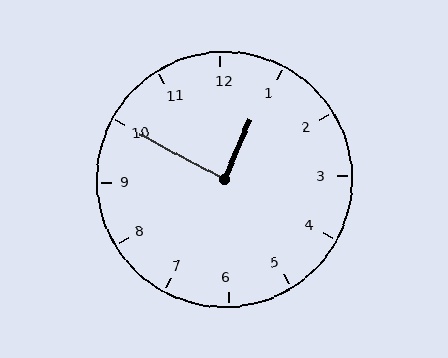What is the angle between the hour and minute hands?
Approximately 85 degrees.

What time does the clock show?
12:50.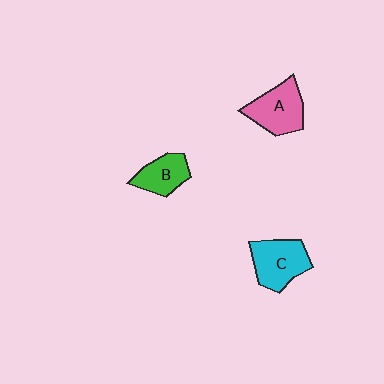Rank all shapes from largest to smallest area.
From largest to smallest: C (cyan), A (pink), B (green).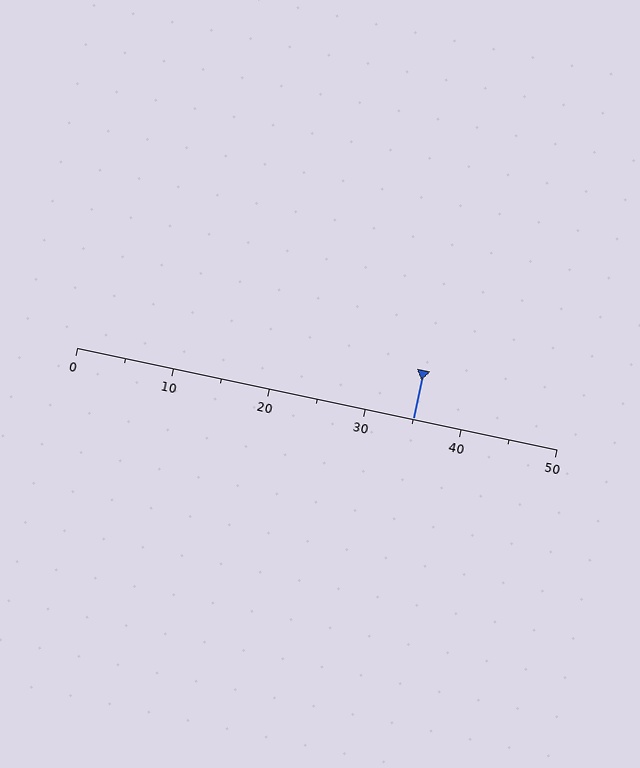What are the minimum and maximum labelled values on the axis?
The axis runs from 0 to 50.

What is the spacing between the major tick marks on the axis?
The major ticks are spaced 10 apart.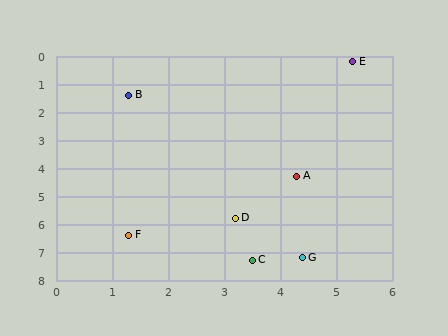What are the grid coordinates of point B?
Point B is at approximately (1.3, 1.4).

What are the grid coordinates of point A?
Point A is at approximately (4.3, 4.3).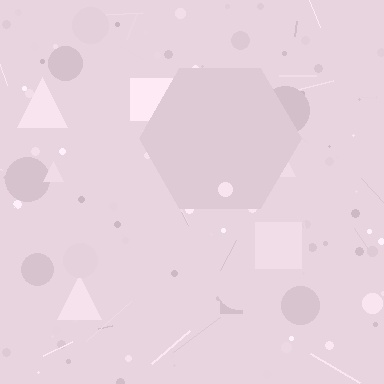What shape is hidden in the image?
A hexagon is hidden in the image.